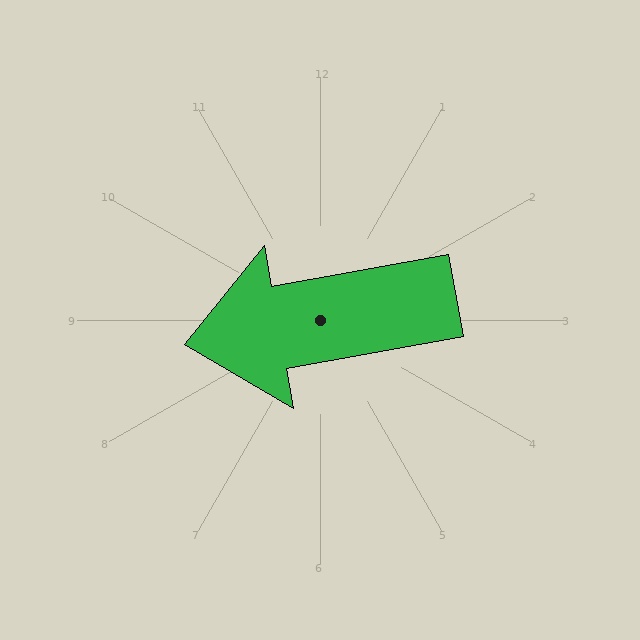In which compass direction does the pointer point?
West.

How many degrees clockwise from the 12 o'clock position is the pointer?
Approximately 260 degrees.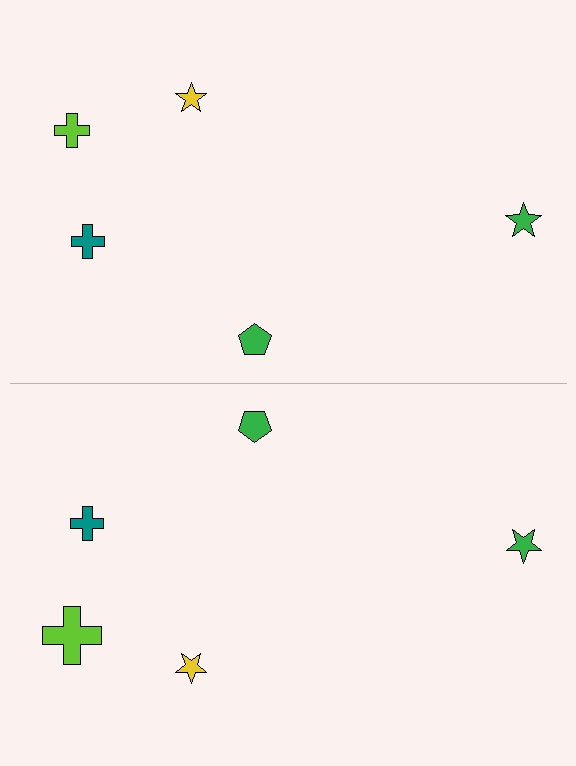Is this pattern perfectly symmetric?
No, the pattern is not perfectly symmetric. The lime cross on the bottom side has a different size than its mirror counterpart.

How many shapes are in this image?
There are 10 shapes in this image.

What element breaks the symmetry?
The lime cross on the bottom side has a different size than its mirror counterpart.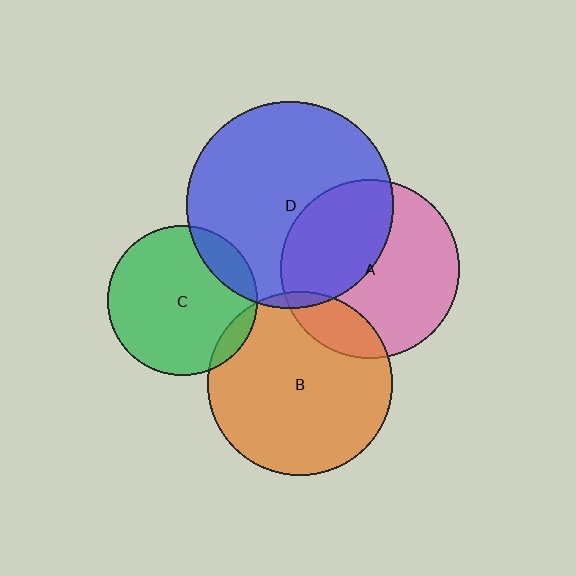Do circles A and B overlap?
Yes.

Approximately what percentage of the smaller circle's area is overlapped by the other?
Approximately 15%.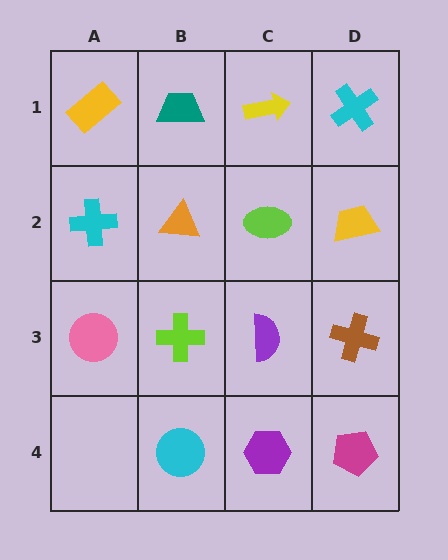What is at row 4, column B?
A cyan circle.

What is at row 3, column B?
A lime cross.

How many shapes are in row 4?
3 shapes.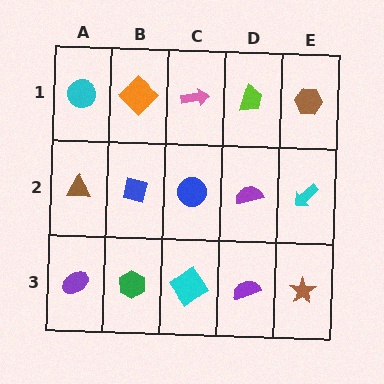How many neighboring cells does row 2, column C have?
4.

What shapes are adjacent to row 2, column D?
A lime trapezoid (row 1, column D), a purple semicircle (row 3, column D), a blue circle (row 2, column C), a cyan arrow (row 2, column E).